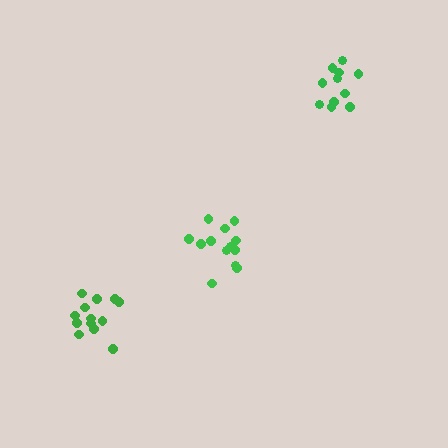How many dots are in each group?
Group 1: 13 dots, Group 2: 13 dots, Group 3: 11 dots (37 total).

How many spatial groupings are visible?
There are 3 spatial groupings.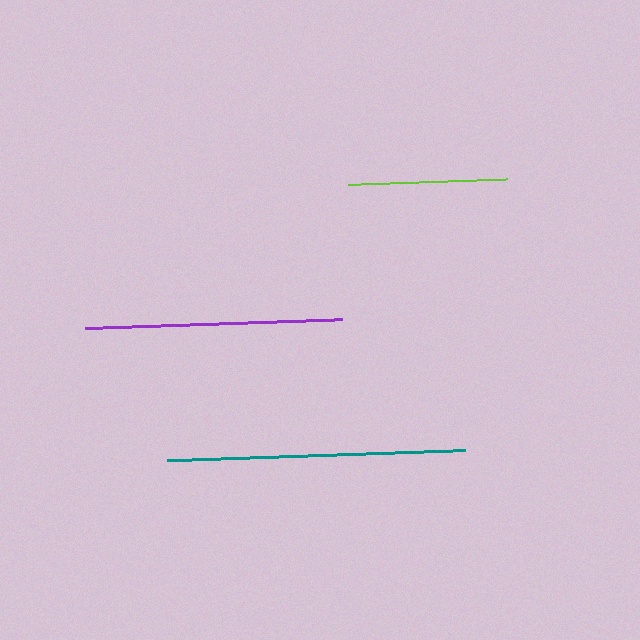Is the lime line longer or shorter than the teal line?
The teal line is longer than the lime line.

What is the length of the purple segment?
The purple segment is approximately 257 pixels long.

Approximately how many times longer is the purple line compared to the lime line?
The purple line is approximately 1.6 times the length of the lime line.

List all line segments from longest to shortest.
From longest to shortest: teal, purple, lime.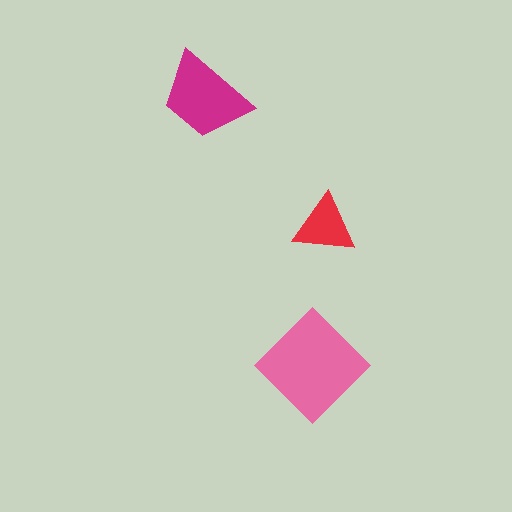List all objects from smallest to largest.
The red triangle, the magenta trapezoid, the pink diamond.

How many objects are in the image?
There are 3 objects in the image.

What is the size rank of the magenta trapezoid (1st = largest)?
2nd.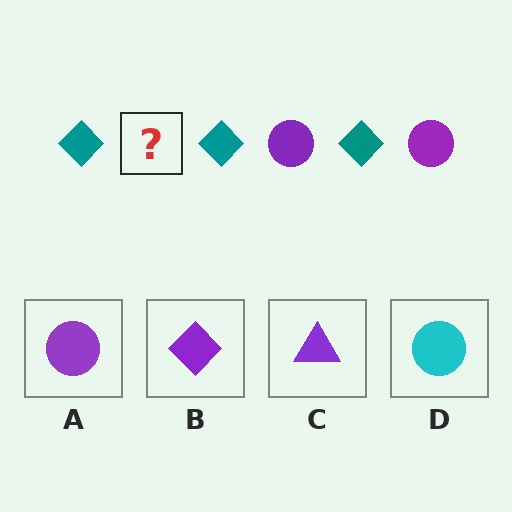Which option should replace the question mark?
Option A.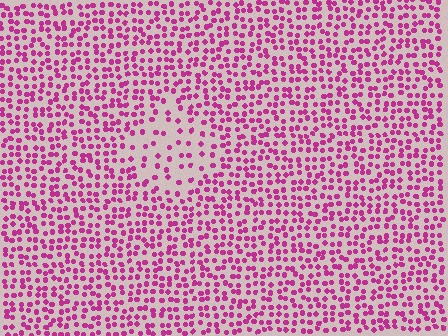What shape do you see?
I see a diamond.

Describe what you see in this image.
The image contains small magenta elements arranged at two different densities. A diamond-shaped region is visible where the elements are less densely packed than the surrounding area.